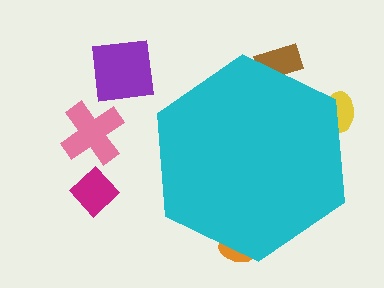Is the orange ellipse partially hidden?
Yes, the orange ellipse is partially hidden behind the cyan hexagon.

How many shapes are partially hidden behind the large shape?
3 shapes are partially hidden.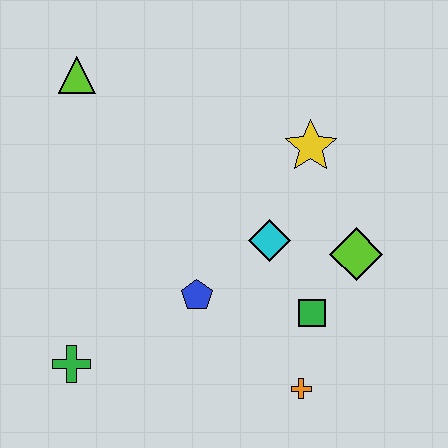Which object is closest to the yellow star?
The cyan diamond is closest to the yellow star.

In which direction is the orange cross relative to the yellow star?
The orange cross is below the yellow star.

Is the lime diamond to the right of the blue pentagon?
Yes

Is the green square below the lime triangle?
Yes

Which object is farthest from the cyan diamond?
The lime triangle is farthest from the cyan diamond.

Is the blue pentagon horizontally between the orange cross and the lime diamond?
No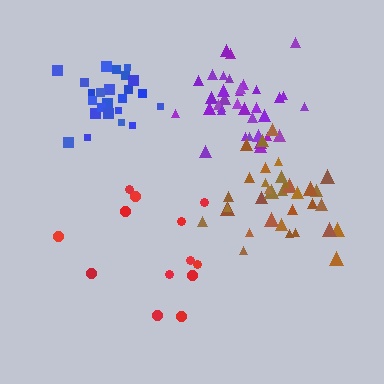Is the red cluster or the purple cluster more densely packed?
Purple.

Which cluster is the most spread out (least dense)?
Red.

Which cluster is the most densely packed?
Blue.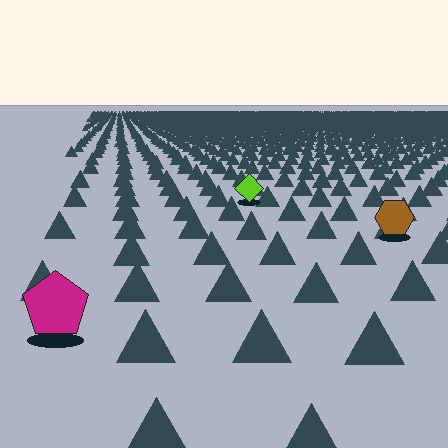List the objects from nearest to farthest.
From nearest to farthest: the magenta pentagon, the brown hexagon, the lime diamond.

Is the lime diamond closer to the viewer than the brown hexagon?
No. The brown hexagon is closer — you can tell from the texture gradient: the ground texture is coarser near it.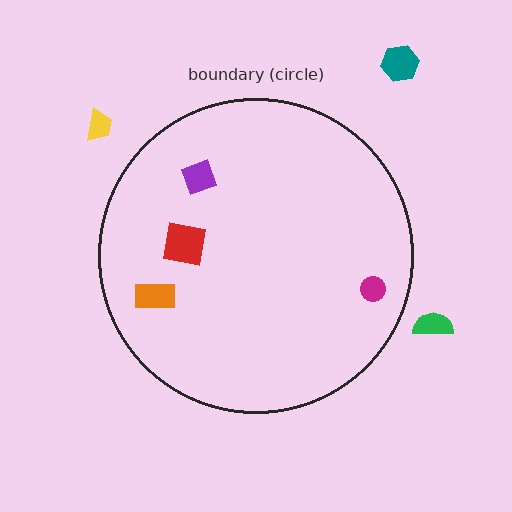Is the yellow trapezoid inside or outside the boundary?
Outside.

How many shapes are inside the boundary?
4 inside, 3 outside.